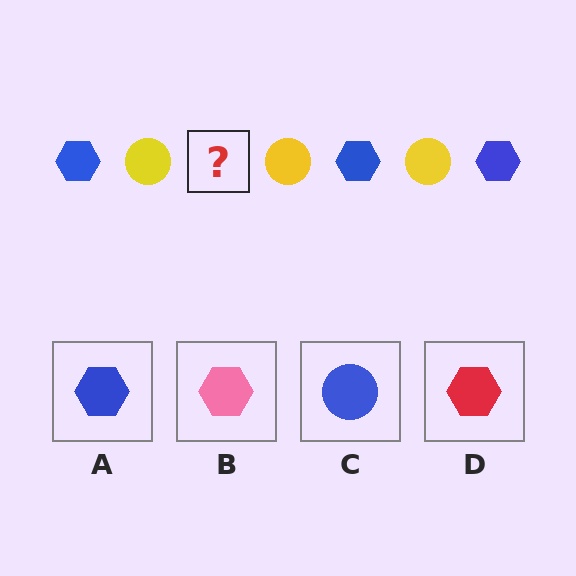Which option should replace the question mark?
Option A.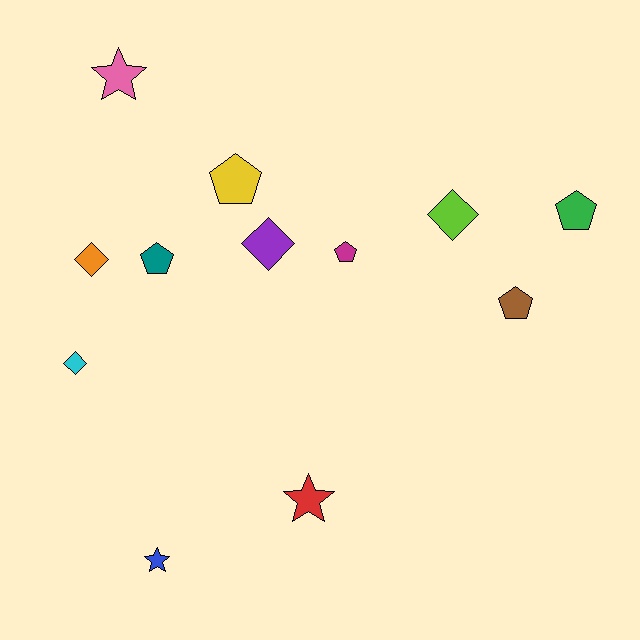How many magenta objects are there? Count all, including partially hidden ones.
There is 1 magenta object.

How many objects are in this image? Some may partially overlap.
There are 12 objects.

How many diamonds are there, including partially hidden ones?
There are 4 diamonds.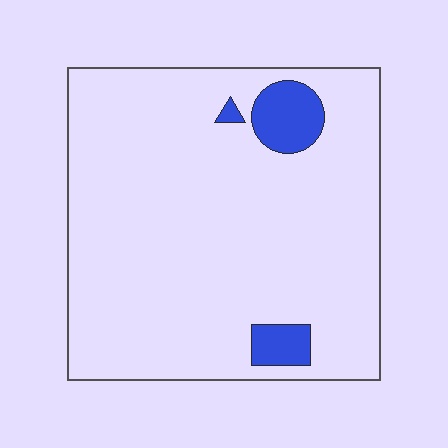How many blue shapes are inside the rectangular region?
3.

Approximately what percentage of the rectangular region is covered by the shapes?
Approximately 5%.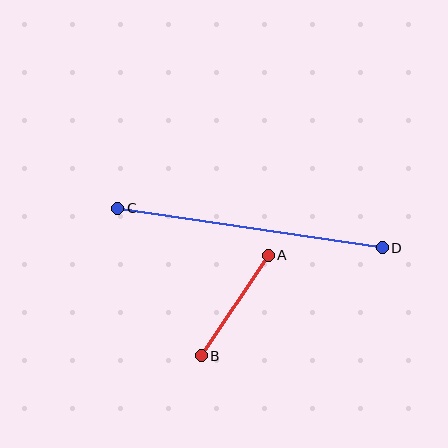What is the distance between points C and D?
The distance is approximately 267 pixels.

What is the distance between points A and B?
The distance is approximately 121 pixels.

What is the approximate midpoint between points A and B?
The midpoint is at approximately (235, 306) pixels.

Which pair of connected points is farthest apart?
Points C and D are farthest apart.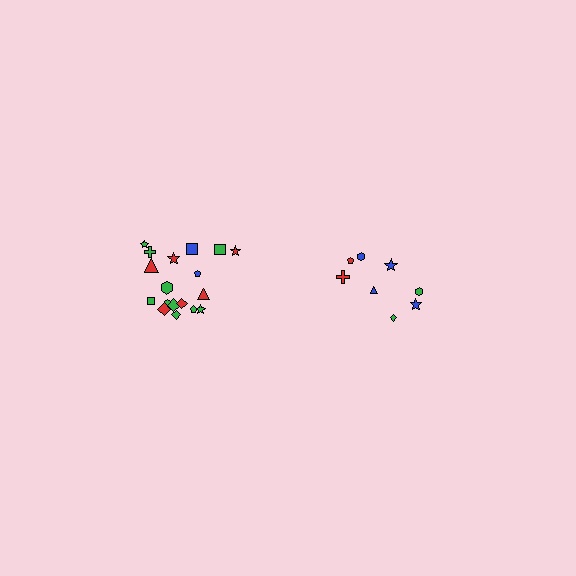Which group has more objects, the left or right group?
The left group.